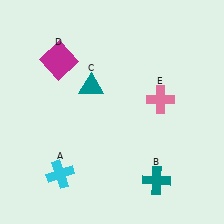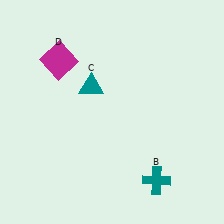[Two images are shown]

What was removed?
The cyan cross (A), the pink cross (E) were removed in Image 2.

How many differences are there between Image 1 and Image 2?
There are 2 differences between the two images.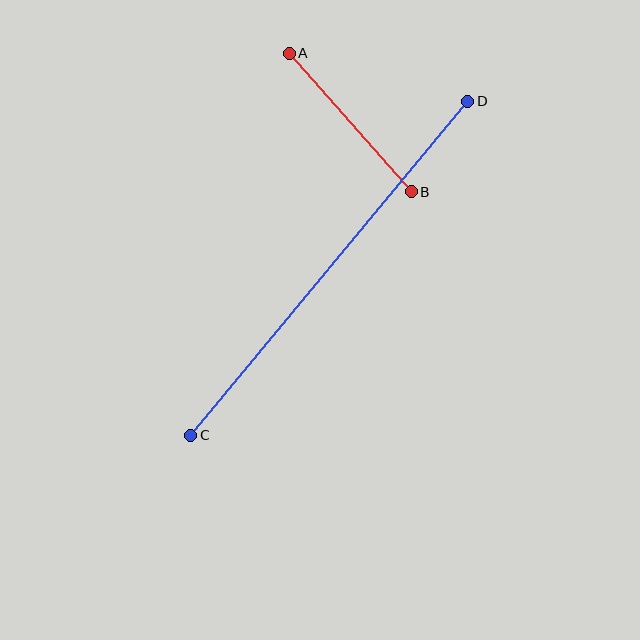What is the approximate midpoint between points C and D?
The midpoint is at approximately (329, 268) pixels.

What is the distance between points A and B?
The distance is approximately 185 pixels.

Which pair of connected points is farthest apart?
Points C and D are farthest apart.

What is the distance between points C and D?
The distance is approximately 434 pixels.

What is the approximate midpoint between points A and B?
The midpoint is at approximately (350, 122) pixels.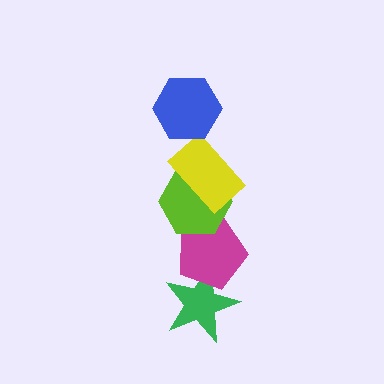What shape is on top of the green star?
The magenta pentagon is on top of the green star.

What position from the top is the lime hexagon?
The lime hexagon is 3rd from the top.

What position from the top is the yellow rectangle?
The yellow rectangle is 2nd from the top.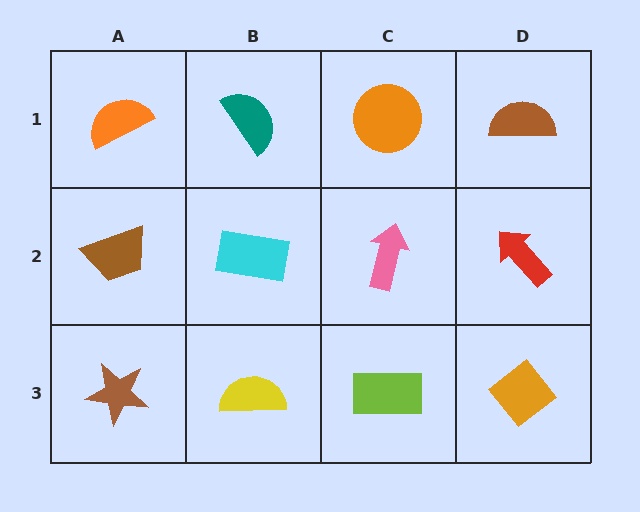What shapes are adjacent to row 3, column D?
A red arrow (row 2, column D), a lime rectangle (row 3, column C).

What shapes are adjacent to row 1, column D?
A red arrow (row 2, column D), an orange circle (row 1, column C).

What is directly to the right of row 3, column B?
A lime rectangle.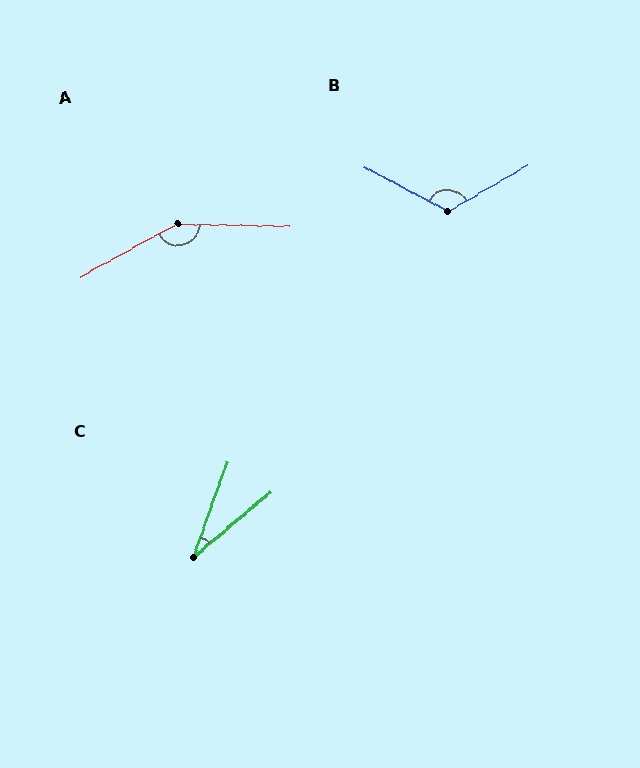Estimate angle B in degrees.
Approximately 122 degrees.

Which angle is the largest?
A, at approximately 150 degrees.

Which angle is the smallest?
C, at approximately 30 degrees.